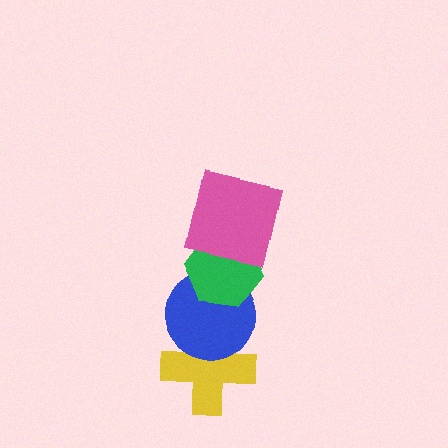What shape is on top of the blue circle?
The green hexagon is on top of the blue circle.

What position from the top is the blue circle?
The blue circle is 3rd from the top.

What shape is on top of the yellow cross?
The blue circle is on top of the yellow cross.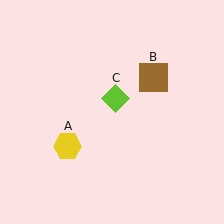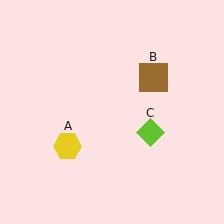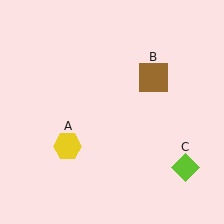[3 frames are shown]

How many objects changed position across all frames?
1 object changed position: lime diamond (object C).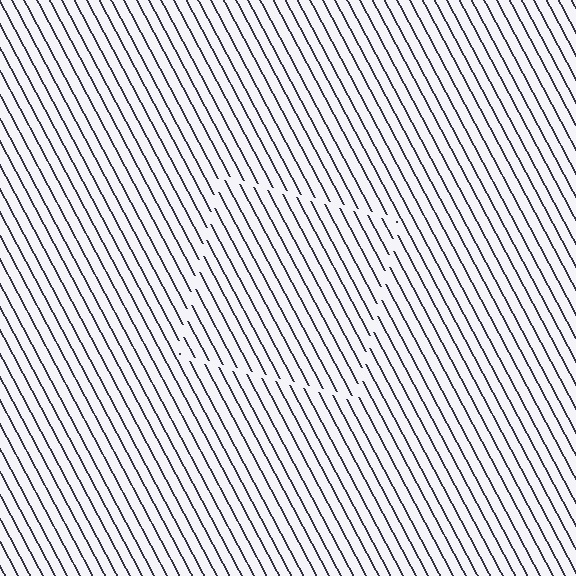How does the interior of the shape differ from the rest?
The interior of the shape contains the same grating, shifted by half a period — the contour is defined by the phase discontinuity where line-ends from the inner and outer gratings abut.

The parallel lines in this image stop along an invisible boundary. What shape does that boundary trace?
An illusory square. The interior of the shape contains the same grating, shifted by half a period — the contour is defined by the phase discontinuity where line-ends from the inner and outer gratings abut.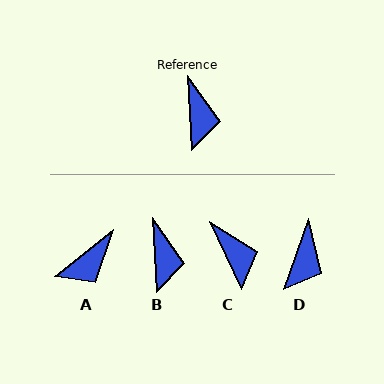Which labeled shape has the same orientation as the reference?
B.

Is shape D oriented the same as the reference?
No, it is off by about 22 degrees.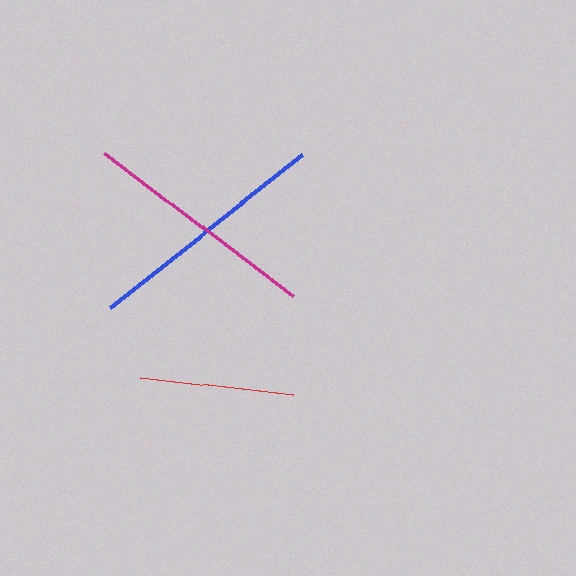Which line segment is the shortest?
The red line is the shortest at approximately 154 pixels.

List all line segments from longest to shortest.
From longest to shortest: blue, magenta, red.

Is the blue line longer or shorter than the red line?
The blue line is longer than the red line.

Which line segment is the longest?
The blue line is the longest at approximately 245 pixels.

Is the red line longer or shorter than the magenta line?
The magenta line is longer than the red line.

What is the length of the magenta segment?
The magenta segment is approximately 237 pixels long.